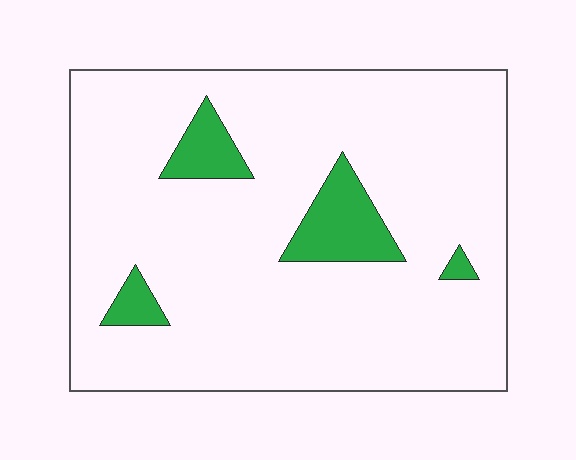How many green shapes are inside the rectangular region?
4.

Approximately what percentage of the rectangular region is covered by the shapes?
Approximately 10%.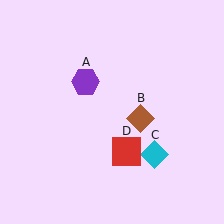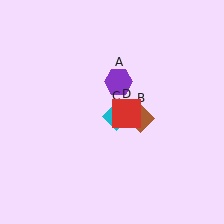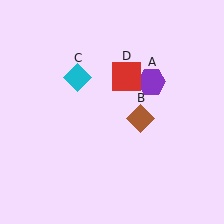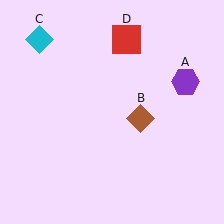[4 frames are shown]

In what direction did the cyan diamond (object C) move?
The cyan diamond (object C) moved up and to the left.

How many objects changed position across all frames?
3 objects changed position: purple hexagon (object A), cyan diamond (object C), red square (object D).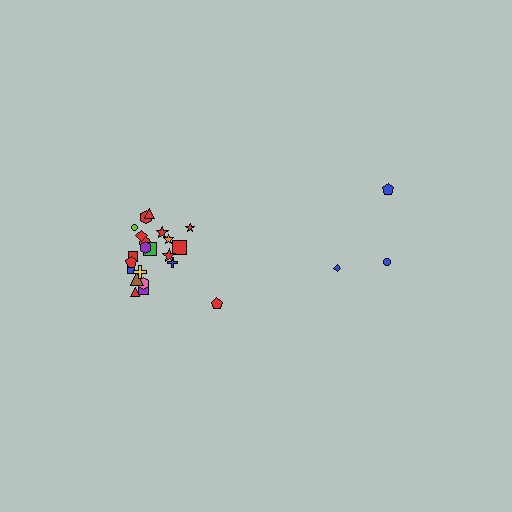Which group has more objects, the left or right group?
The left group.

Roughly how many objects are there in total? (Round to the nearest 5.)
Roughly 25 objects in total.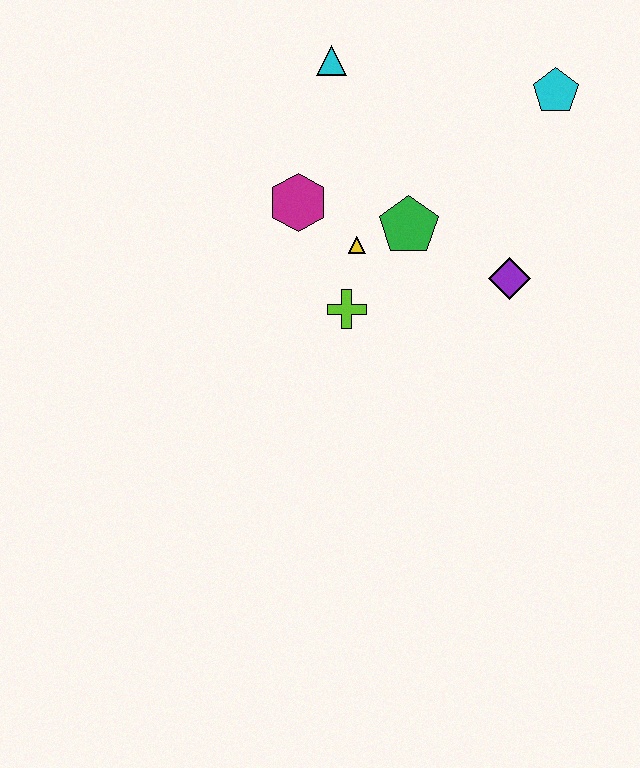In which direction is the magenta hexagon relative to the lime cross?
The magenta hexagon is above the lime cross.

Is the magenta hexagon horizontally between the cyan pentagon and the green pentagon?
No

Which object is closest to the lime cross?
The yellow triangle is closest to the lime cross.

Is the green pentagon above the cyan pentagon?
No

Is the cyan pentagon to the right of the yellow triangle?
Yes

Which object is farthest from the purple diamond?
The cyan triangle is farthest from the purple diamond.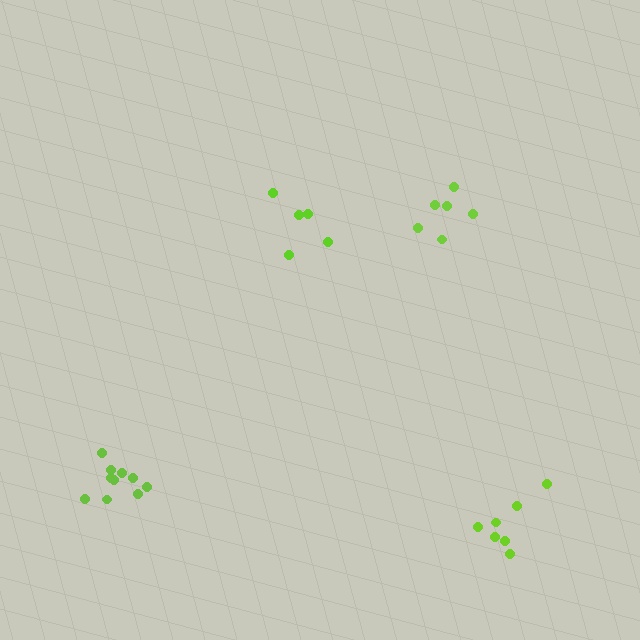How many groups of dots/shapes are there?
There are 4 groups.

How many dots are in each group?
Group 1: 5 dots, Group 2: 7 dots, Group 3: 10 dots, Group 4: 6 dots (28 total).